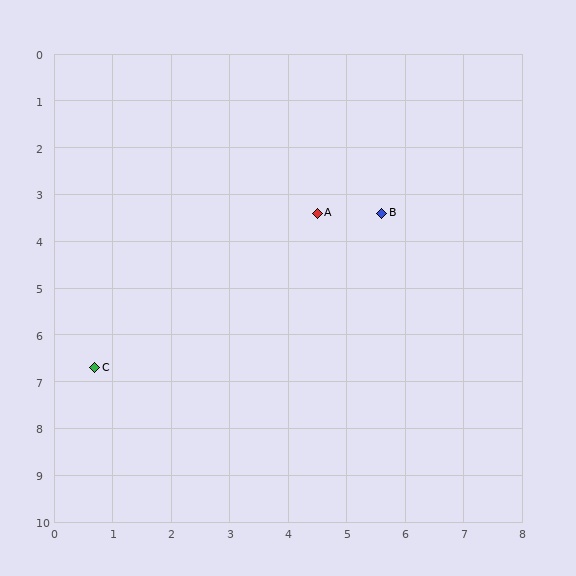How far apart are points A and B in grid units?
Points A and B are about 1.1 grid units apart.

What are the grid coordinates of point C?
Point C is at approximately (0.7, 6.7).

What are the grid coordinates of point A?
Point A is at approximately (4.5, 3.4).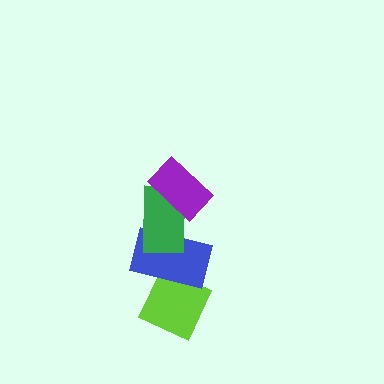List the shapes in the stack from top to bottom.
From top to bottom: the purple rectangle, the green rectangle, the blue rectangle, the lime diamond.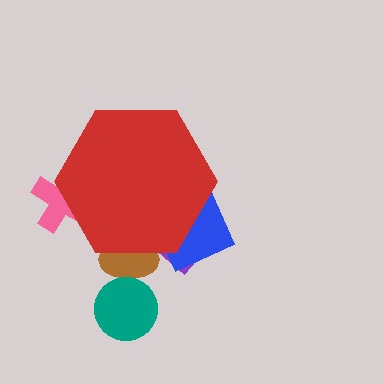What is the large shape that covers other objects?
A red hexagon.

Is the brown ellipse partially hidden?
Yes, the brown ellipse is partially hidden behind the red hexagon.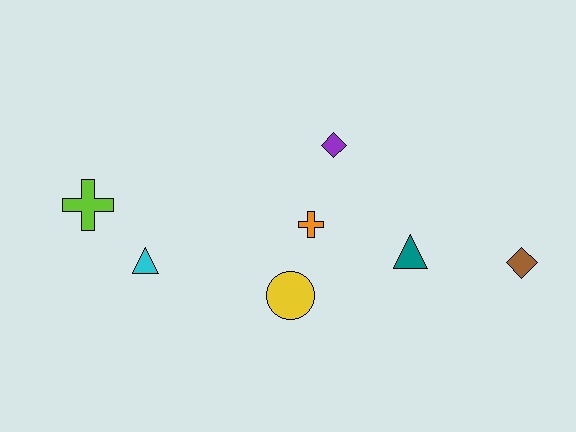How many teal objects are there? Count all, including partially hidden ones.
There is 1 teal object.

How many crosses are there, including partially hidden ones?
There are 2 crosses.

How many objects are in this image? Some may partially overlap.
There are 7 objects.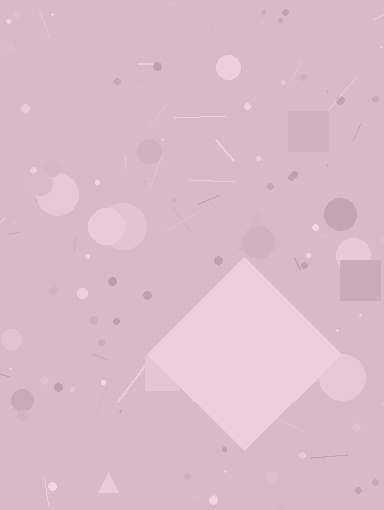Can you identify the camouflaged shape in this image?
The camouflaged shape is a diamond.